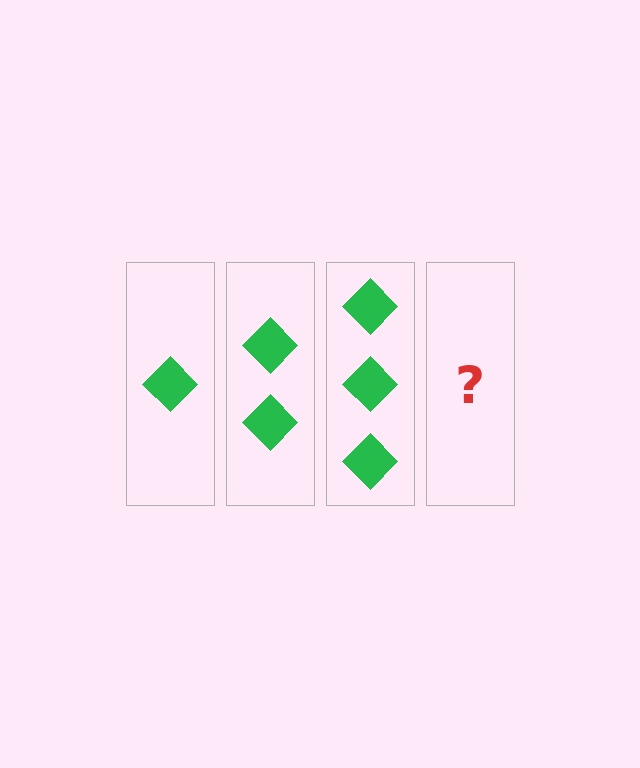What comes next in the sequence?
The next element should be 4 diamonds.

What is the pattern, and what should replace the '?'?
The pattern is that each step adds one more diamond. The '?' should be 4 diamonds.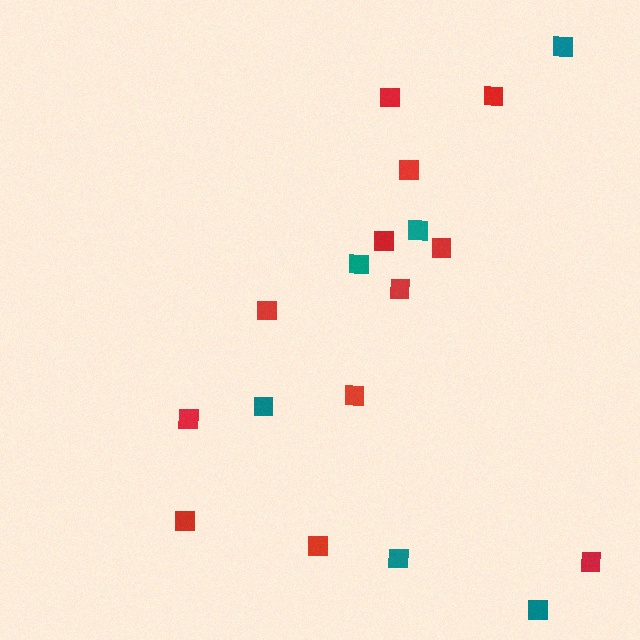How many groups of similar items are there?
There are 2 groups: one group of red squares (12) and one group of teal squares (6).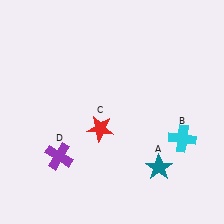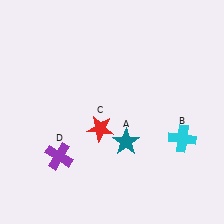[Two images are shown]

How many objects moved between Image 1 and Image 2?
1 object moved between the two images.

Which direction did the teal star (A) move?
The teal star (A) moved left.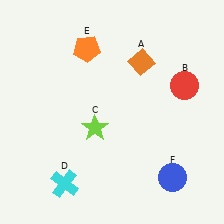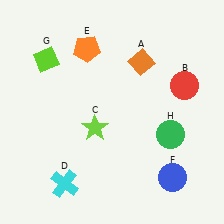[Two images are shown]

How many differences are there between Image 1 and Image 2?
There are 2 differences between the two images.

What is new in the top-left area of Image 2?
A lime diamond (G) was added in the top-left area of Image 2.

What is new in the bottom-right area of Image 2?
A green circle (H) was added in the bottom-right area of Image 2.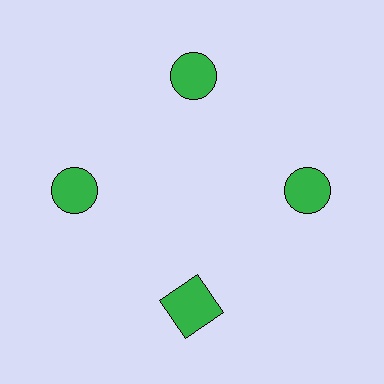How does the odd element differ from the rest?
It has a different shape: square instead of circle.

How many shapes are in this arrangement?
There are 4 shapes arranged in a ring pattern.